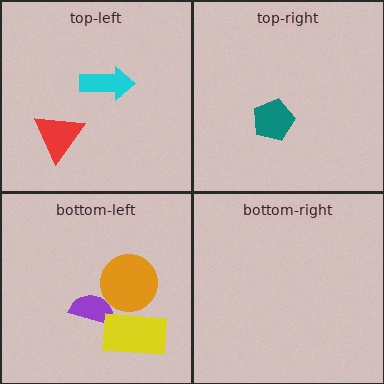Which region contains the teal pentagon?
The top-right region.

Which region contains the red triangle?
The top-left region.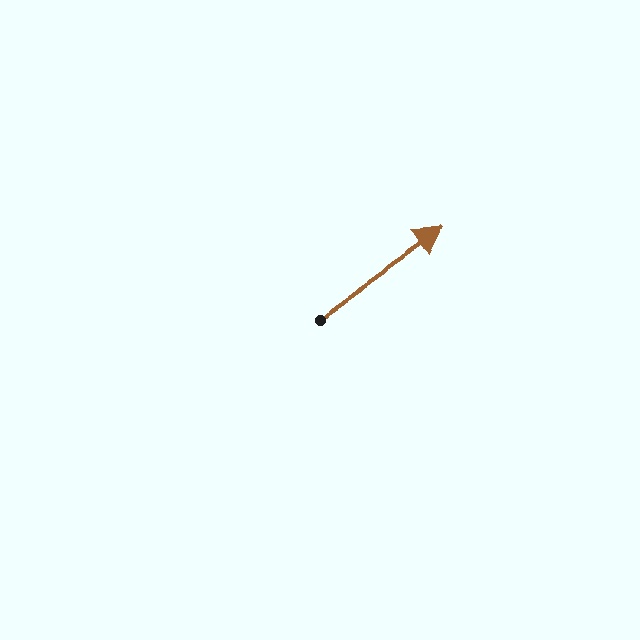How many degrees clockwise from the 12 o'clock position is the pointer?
Approximately 55 degrees.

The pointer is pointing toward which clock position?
Roughly 2 o'clock.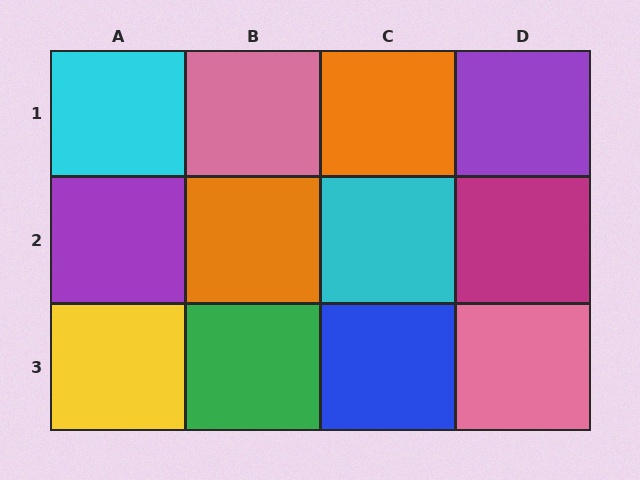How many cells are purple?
2 cells are purple.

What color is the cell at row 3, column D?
Pink.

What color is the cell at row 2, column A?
Purple.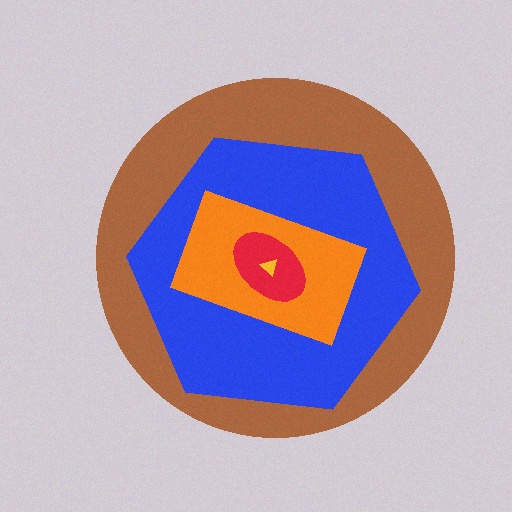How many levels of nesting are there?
5.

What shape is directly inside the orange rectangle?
The red ellipse.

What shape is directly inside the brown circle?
The blue hexagon.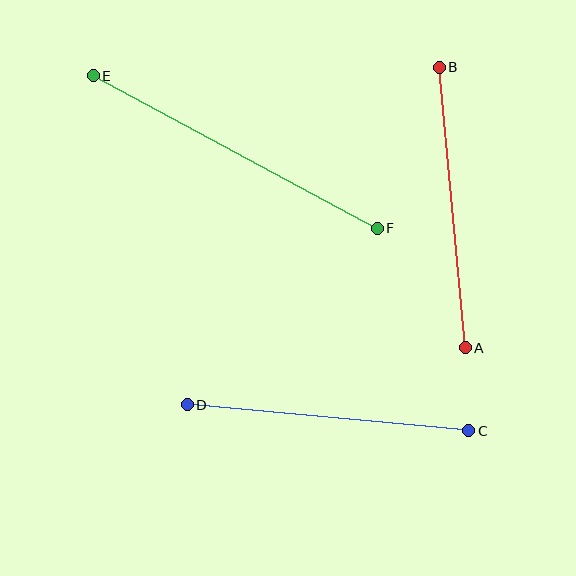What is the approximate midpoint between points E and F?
The midpoint is at approximately (235, 152) pixels.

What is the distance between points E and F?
The distance is approximately 322 pixels.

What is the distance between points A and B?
The distance is approximately 282 pixels.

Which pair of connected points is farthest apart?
Points E and F are farthest apart.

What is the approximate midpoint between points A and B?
The midpoint is at approximately (452, 208) pixels.